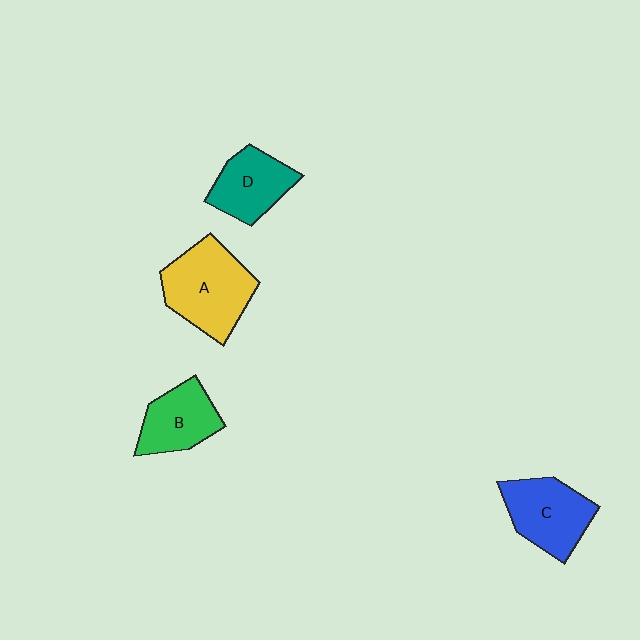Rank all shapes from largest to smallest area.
From largest to smallest: A (yellow), C (blue), D (teal), B (green).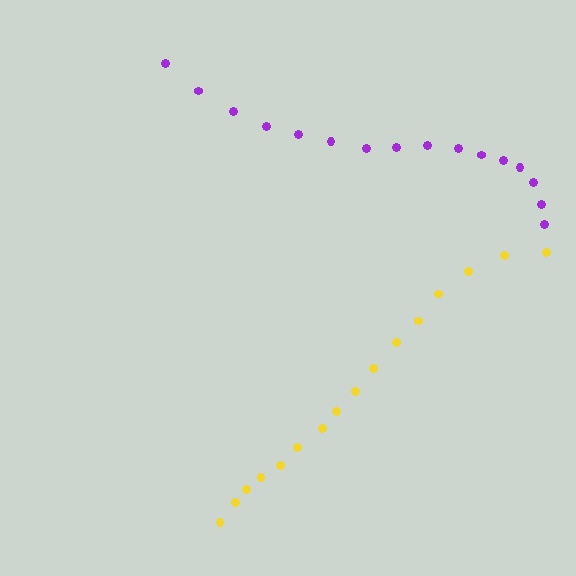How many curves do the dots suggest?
There are 2 distinct paths.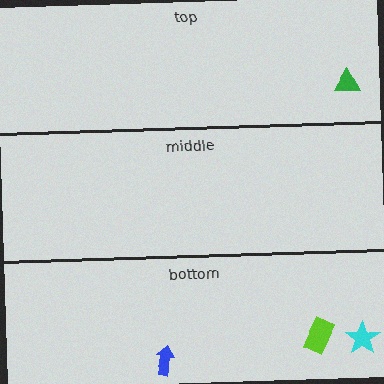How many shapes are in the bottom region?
3.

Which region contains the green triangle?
The top region.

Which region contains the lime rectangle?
The bottom region.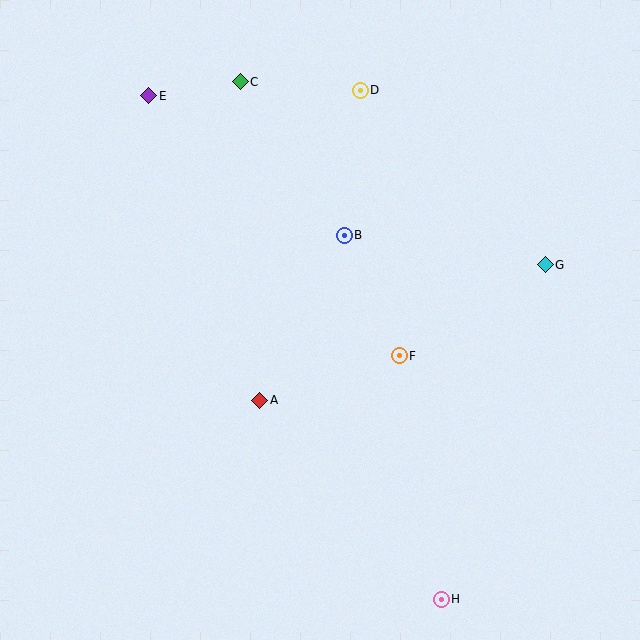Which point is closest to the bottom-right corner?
Point H is closest to the bottom-right corner.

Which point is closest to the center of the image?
Point F at (399, 356) is closest to the center.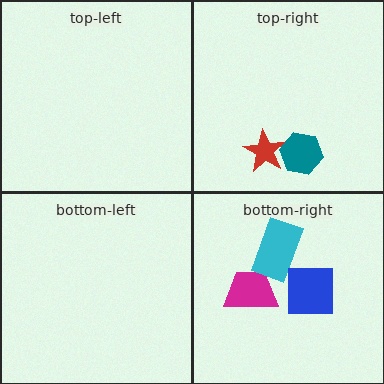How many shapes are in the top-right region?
2.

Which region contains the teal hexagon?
The top-right region.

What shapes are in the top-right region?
The red star, the teal hexagon.